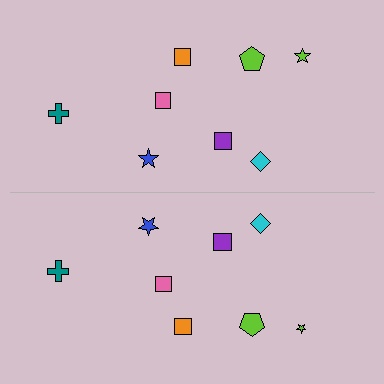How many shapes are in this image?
There are 16 shapes in this image.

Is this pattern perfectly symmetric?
No, the pattern is not perfectly symmetric. The lime star on the bottom side has a different size than its mirror counterpart.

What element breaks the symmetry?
The lime star on the bottom side has a different size than its mirror counterpart.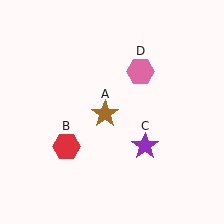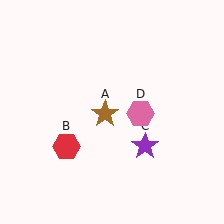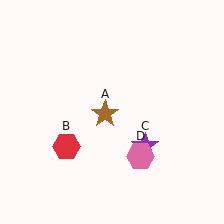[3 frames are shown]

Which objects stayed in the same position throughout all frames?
Brown star (object A) and red hexagon (object B) and purple star (object C) remained stationary.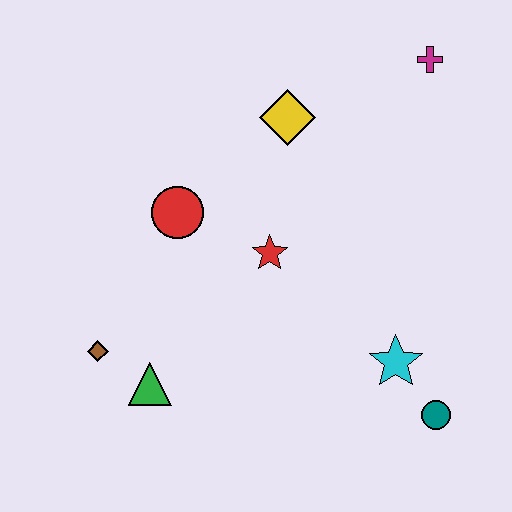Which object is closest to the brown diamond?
The green triangle is closest to the brown diamond.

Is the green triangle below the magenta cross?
Yes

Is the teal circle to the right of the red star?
Yes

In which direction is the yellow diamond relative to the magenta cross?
The yellow diamond is to the left of the magenta cross.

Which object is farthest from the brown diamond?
The magenta cross is farthest from the brown diamond.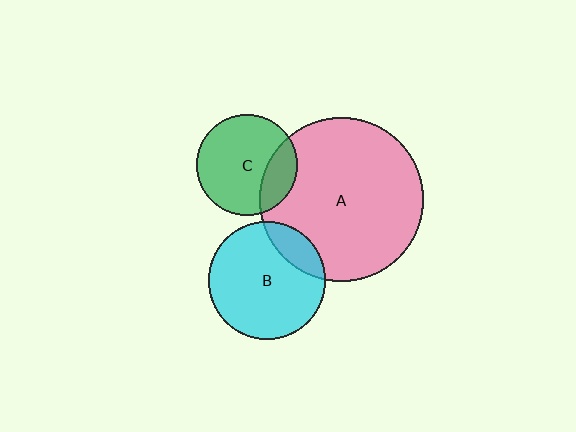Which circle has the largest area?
Circle A (pink).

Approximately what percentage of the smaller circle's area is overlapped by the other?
Approximately 15%.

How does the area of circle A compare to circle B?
Approximately 2.0 times.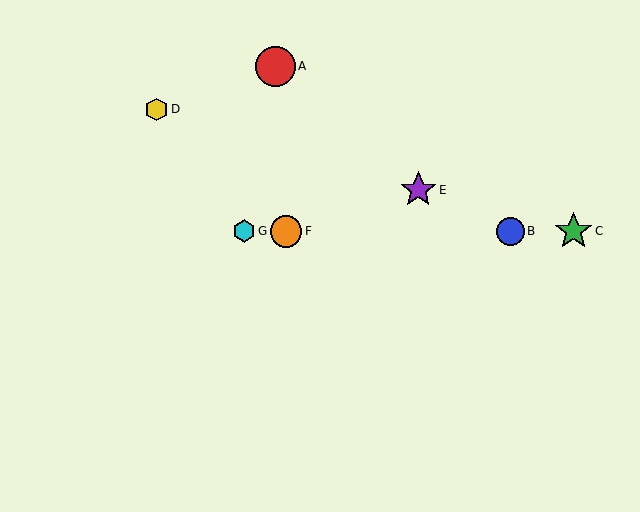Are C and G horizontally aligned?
Yes, both are at y≈231.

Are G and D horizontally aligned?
No, G is at y≈231 and D is at y≈109.